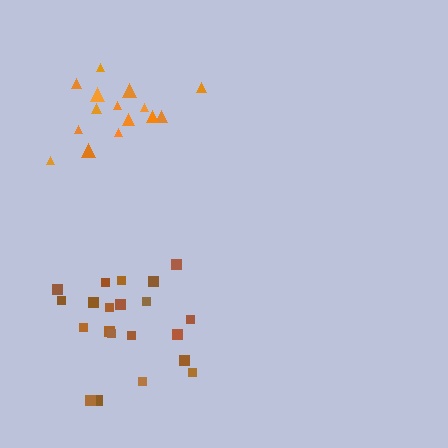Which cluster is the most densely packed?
Orange.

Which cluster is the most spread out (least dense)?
Brown.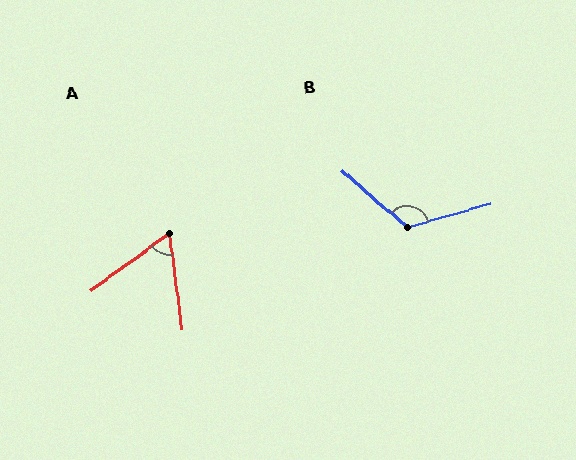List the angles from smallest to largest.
A (62°), B (124°).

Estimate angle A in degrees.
Approximately 62 degrees.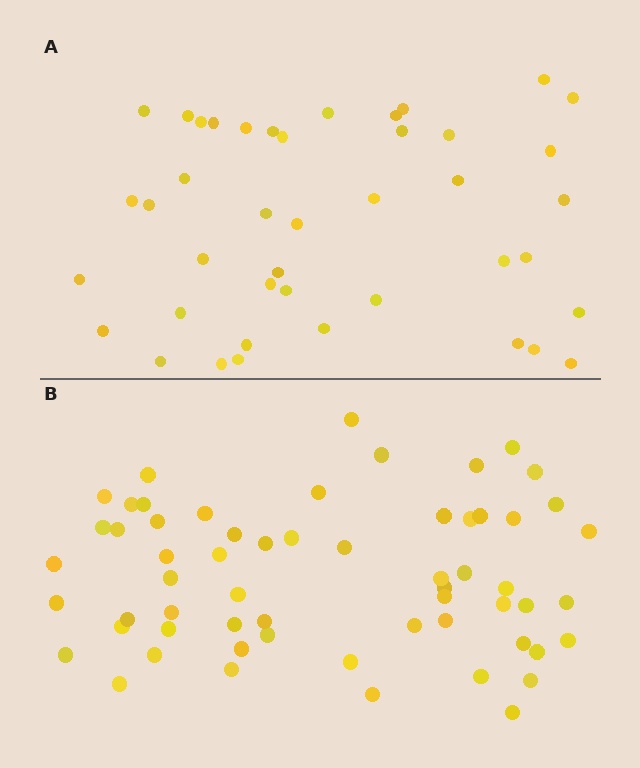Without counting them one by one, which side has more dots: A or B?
Region B (the bottom region) has more dots.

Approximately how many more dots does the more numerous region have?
Region B has approximately 20 more dots than region A.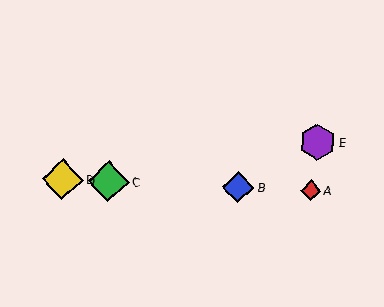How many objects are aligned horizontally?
4 objects (A, B, C, D) are aligned horizontally.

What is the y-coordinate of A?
Object A is at y≈190.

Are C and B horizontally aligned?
Yes, both are at y≈181.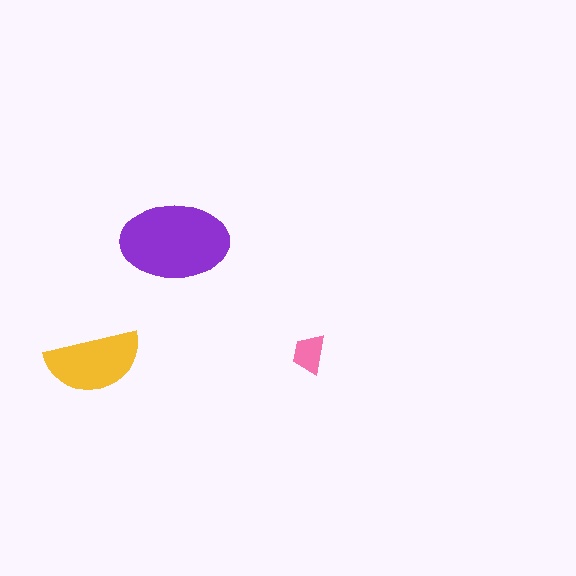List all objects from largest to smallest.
The purple ellipse, the yellow semicircle, the pink trapezoid.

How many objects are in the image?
There are 3 objects in the image.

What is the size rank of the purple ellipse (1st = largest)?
1st.